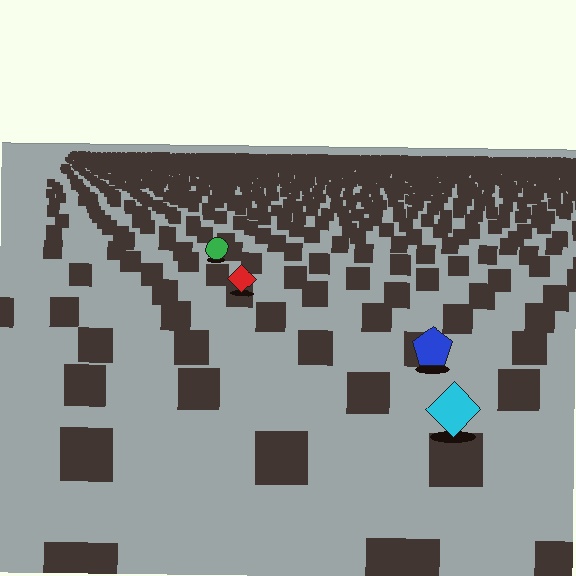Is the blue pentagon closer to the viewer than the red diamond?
Yes. The blue pentagon is closer — you can tell from the texture gradient: the ground texture is coarser near it.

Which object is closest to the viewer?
The cyan diamond is closest. The texture marks near it are larger and more spread out.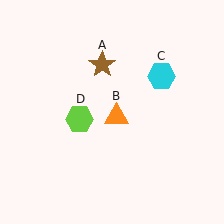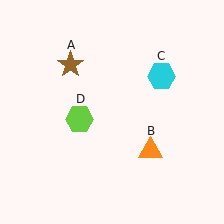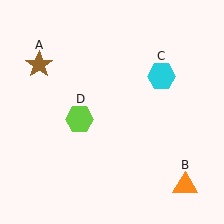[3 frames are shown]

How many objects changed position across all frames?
2 objects changed position: brown star (object A), orange triangle (object B).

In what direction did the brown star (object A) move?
The brown star (object A) moved left.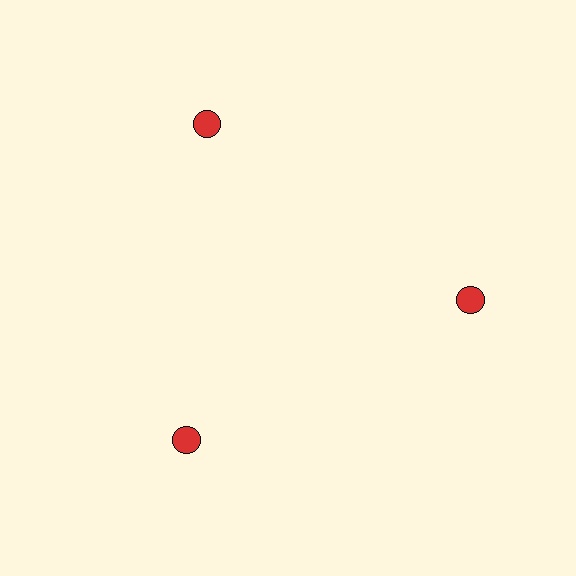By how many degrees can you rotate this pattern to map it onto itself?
The pattern maps onto itself every 120 degrees of rotation.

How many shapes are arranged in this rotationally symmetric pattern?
There are 3 shapes, arranged in 3 groups of 1.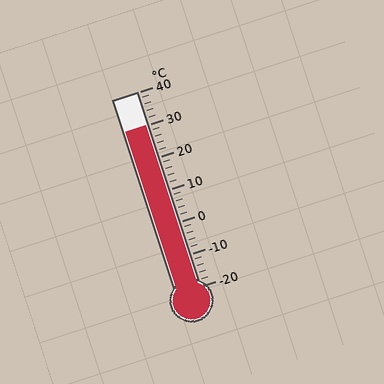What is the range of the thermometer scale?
The thermometer scale ranges from -20°C to 40°C.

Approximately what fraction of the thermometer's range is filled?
The thermometer is filled to approximately 85% of its range.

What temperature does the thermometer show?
The thermometer shows approximately 30°C.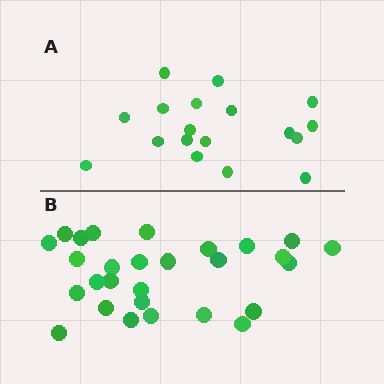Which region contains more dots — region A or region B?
Region B (the bottom region) has more dots.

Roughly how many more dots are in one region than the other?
Region B has roughly 10 or so more dots than region A.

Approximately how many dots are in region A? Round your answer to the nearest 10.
About 20 dots. (The exact count is 18, which rounds to 20.)